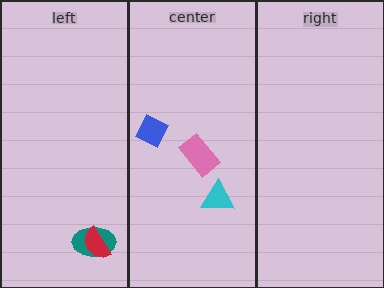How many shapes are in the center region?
3.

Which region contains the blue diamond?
The center region.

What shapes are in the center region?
The cyan triangle, the blue diamond, the pink rectangle.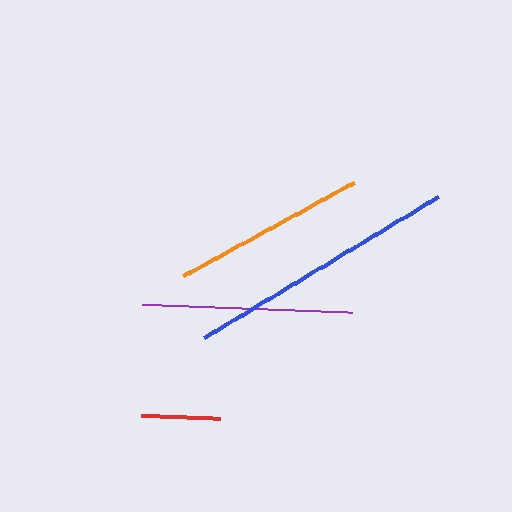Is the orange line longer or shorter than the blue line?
The blue line is longer than the orange line.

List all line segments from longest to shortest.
From longest to shortest: blue, purple, orange, red.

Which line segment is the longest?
The blue line is the longest at approximately 273 pixels.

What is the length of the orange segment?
The orange segment is approximately 195 pixels long.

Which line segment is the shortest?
The red line is the shortest at approximately 79 pixels.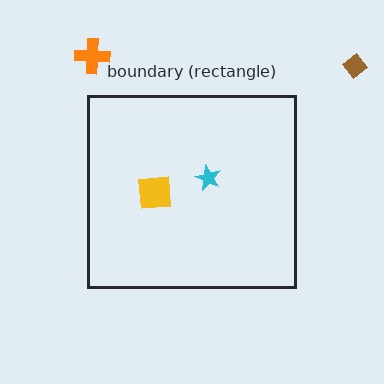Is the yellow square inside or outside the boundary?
Inside.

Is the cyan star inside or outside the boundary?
Inside.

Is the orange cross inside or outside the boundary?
Outside.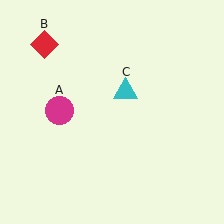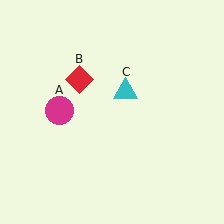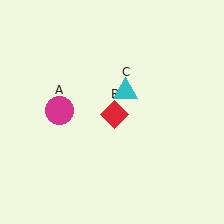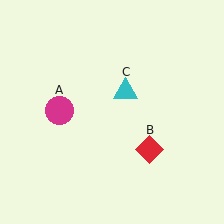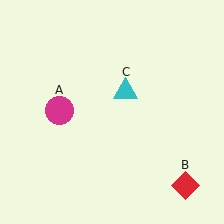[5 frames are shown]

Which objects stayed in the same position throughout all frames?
Magenta circle (object A) and cyan triangle (object C) remained stationary.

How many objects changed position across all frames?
1 object changed position: red diamond (object B).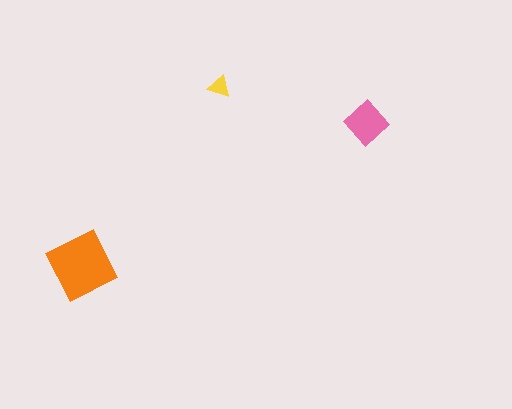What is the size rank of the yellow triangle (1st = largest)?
3rd.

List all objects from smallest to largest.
The yellow triangle, the pink diamond, the orange square.